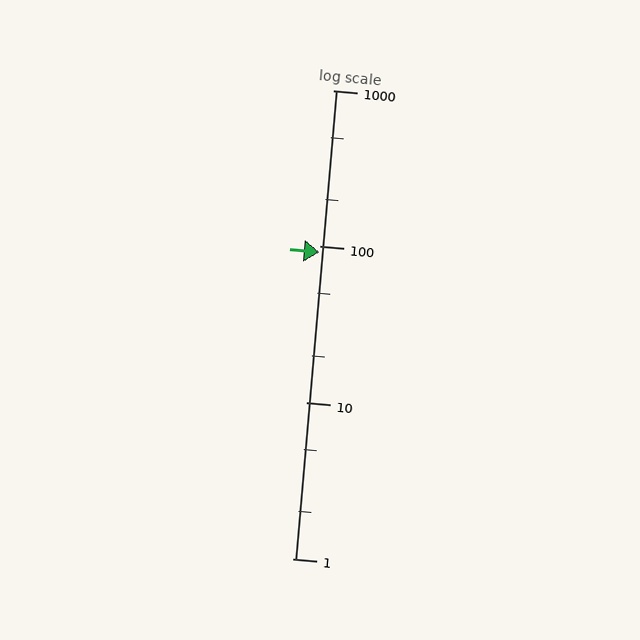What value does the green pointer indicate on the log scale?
The pointer indicates approximately 92.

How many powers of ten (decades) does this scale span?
The scale spans 3 decades, from 1 to 1000.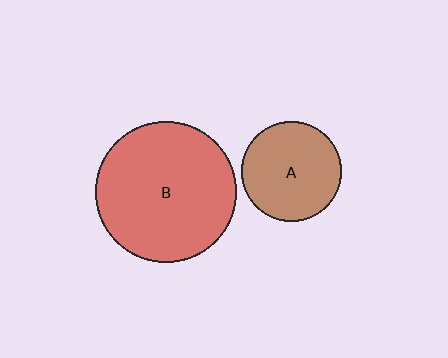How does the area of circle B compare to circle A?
Approximately 2.0 times.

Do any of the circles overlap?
No, none of the circles overlap.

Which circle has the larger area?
Circle B (red).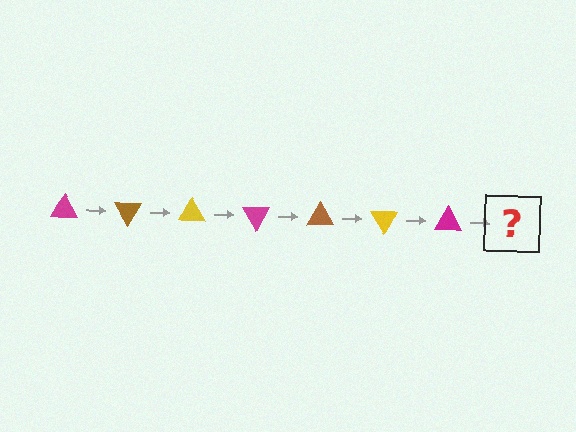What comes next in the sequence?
The next element should be a brown triangle, rotated 420 degrees from the start.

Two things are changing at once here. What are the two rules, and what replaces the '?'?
The two rules are that it rotates 60 degrees each step and the color cycles through magenta, brown, and yellow. The '?' should be a brown triangle, rotated 420 degrees from the start.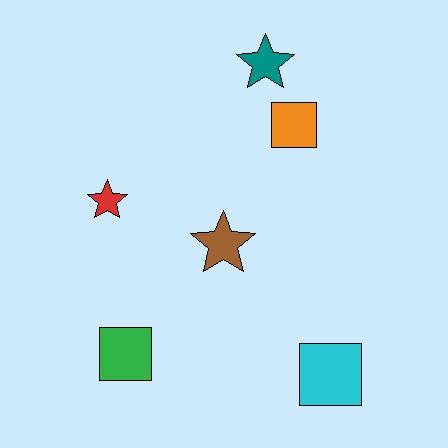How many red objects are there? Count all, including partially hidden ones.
There is 1 red object.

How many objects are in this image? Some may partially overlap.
There are 6 objects.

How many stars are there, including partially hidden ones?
There are 3 stars.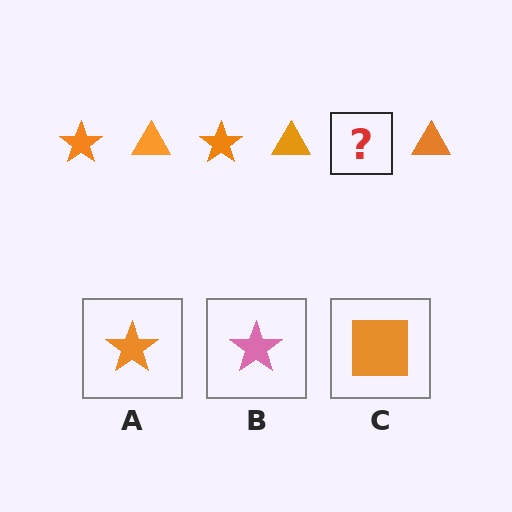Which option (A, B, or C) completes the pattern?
A.